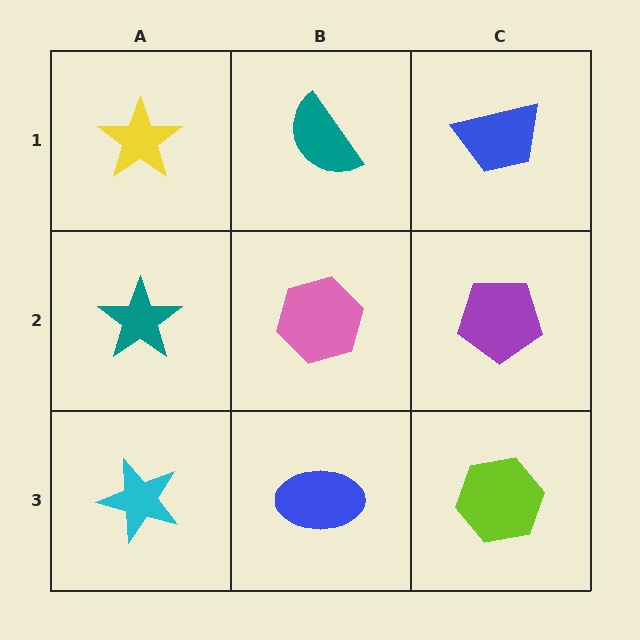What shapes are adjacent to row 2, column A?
A yellow star (row 1, column A), a cyan star (row 3, column A), a pink hexagon (row 2, column B).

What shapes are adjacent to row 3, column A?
A teal star (row 2, column A), a blue ellipse (row 3, column B).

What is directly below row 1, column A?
A teal star.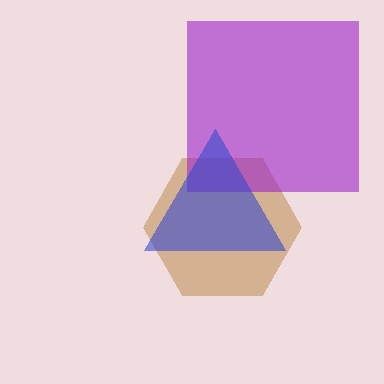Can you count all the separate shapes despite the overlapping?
Yes, there are 3 separate shapes.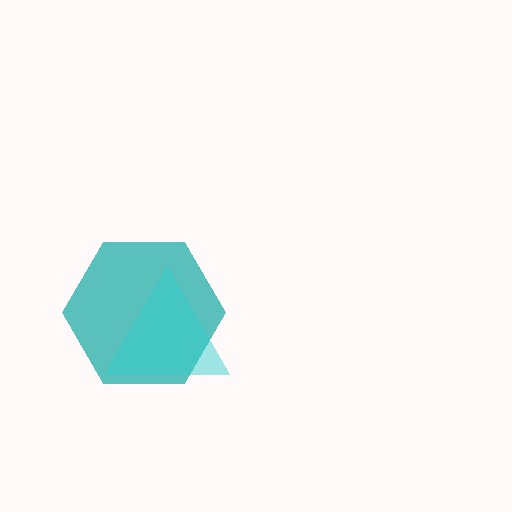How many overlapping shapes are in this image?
There are 2 overlapping shapes in the image.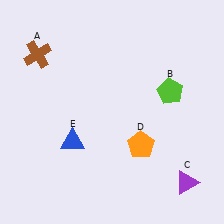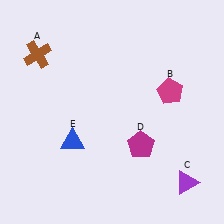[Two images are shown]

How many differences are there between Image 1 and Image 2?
There are 2 differences between the two images.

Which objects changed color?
B changed from lime to magenta. D changed from orange to magenta.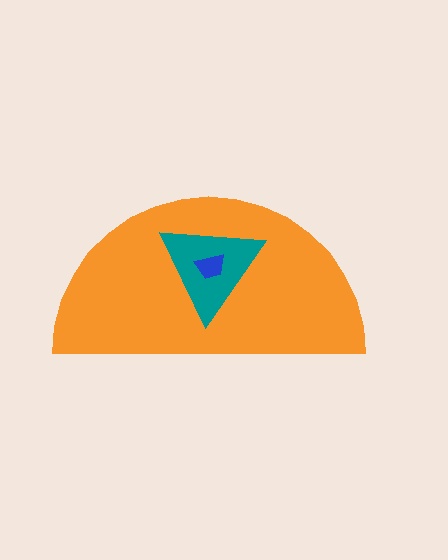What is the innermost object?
The blue trapezoid.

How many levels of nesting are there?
3.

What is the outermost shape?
The orange semicircle.